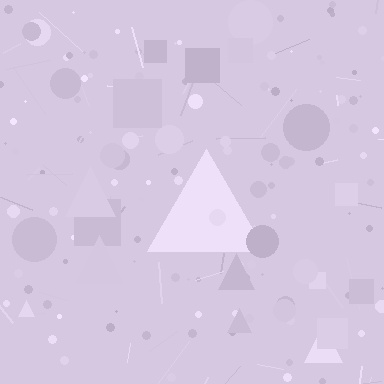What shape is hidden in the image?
A triangle is hidden in the image.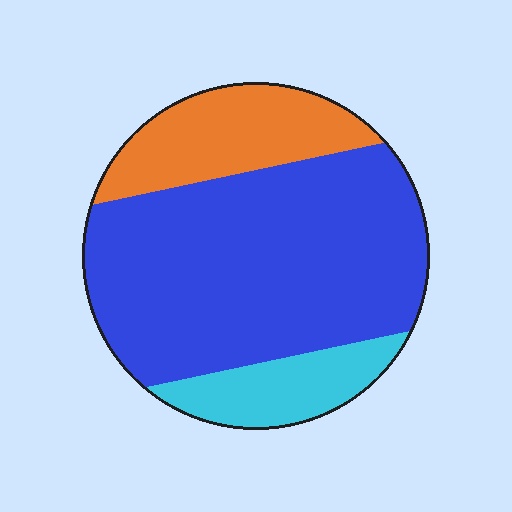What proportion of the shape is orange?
Orange takes up about one fifth (1/5) of the shape.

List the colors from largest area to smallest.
From largest to smallest: blue, orange, cyan.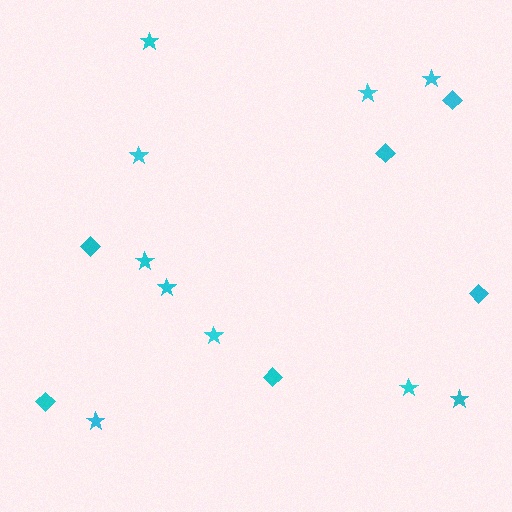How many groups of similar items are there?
There are 2 groups: one group of stars (10) and one group of diamonds (6).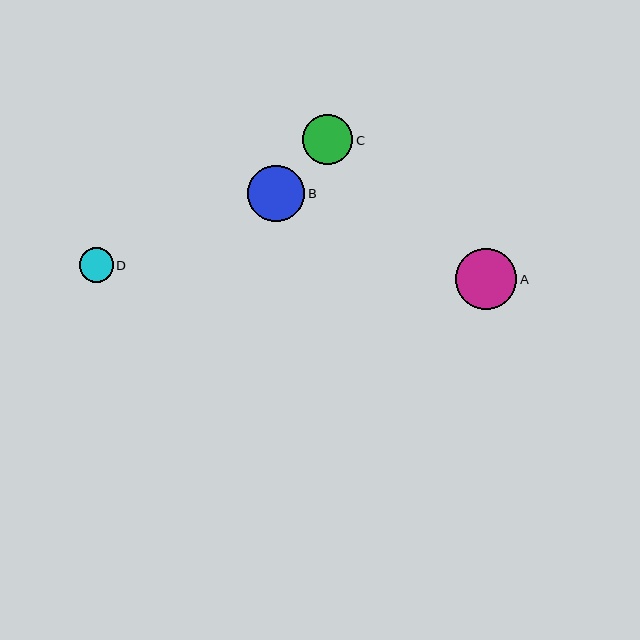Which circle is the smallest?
Circle D is the smallest with a size of approximately 34 pixels.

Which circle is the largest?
Circle A is the largest with a size of approximately 61 pixels.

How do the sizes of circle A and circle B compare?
Circle A and circle B are approximately the same size.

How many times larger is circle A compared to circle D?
Circle A is approximately 1.8 times the size of circle D.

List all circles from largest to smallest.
From largest to smallest: A, B, C, D.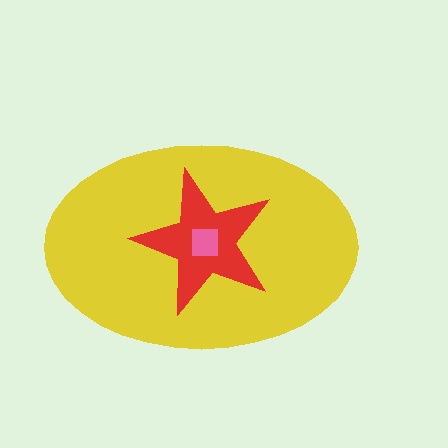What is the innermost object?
The pink square.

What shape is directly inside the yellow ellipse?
The red star.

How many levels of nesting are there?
3.